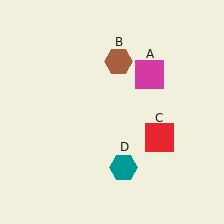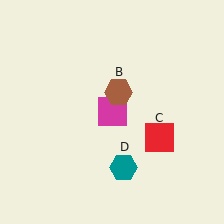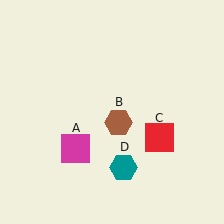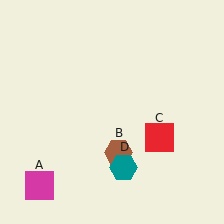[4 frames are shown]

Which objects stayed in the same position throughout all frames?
Red square (object C) and teal hexagon (object D) remained stationary.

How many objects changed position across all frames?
2 objects changed position: magenta square (object A), brown hexagon (object B).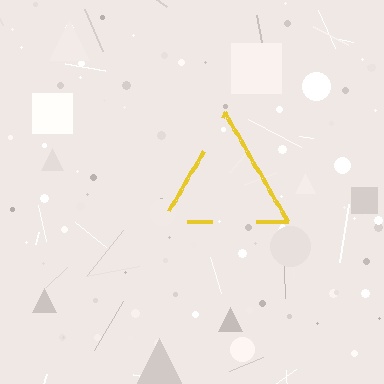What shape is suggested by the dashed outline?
The dashed outline suggests a triangle.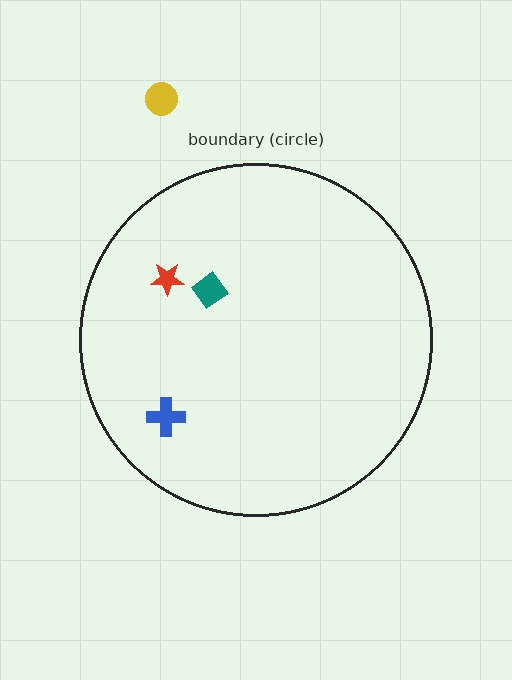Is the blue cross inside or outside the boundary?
Inside.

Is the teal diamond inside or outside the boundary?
Inside.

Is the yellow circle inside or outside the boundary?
Outside.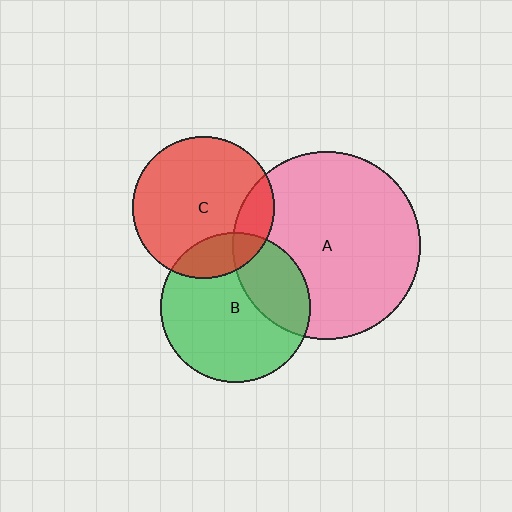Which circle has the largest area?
Circle A (pink).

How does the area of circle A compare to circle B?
Approximately 1.6 times.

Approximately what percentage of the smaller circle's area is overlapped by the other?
Approximately 30%.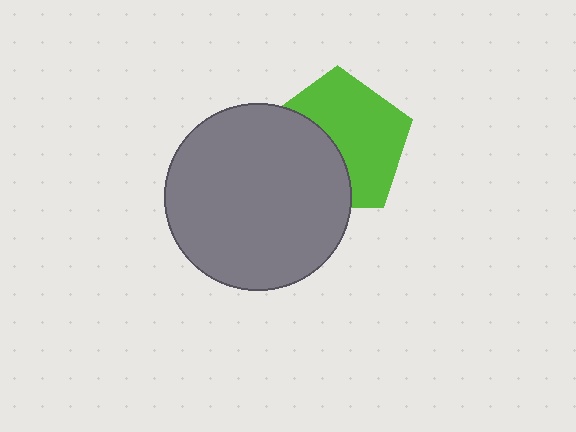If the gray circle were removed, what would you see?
You would see the complete lime pentagon.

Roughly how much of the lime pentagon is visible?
About half of it is visible (roughly 59%).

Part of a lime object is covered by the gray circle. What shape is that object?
It is a pentagon.